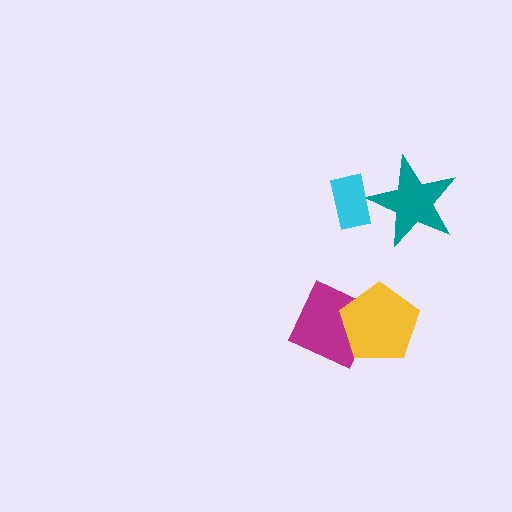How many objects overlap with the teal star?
1 object overlaps with the teal star.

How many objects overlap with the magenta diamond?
1 object overlaps with the magenta diamond.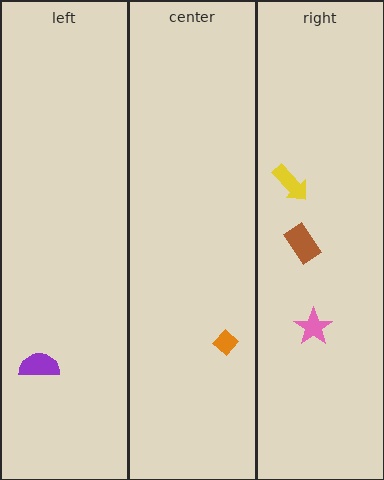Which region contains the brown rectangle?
The right region.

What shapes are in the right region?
The pink star, the brown rectangle, the yellow arrow.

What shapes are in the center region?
The orange diamond.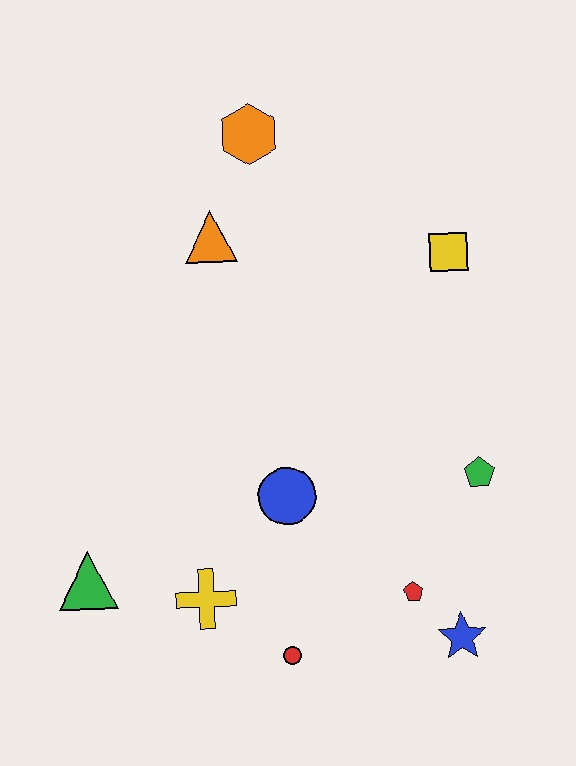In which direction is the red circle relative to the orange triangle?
The red circle is below the orange triangle.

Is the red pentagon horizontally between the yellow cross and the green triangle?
No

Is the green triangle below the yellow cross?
No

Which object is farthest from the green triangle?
The yellow square is farthest from the green triangle.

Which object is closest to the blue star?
The red pentagon is closest to the blue star.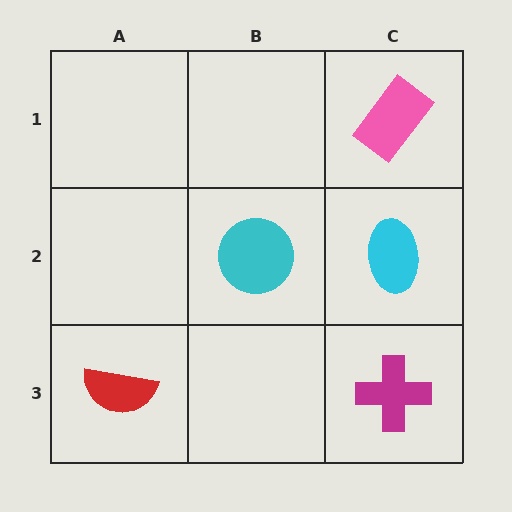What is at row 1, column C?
A pink rectangle.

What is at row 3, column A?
A red semicircle.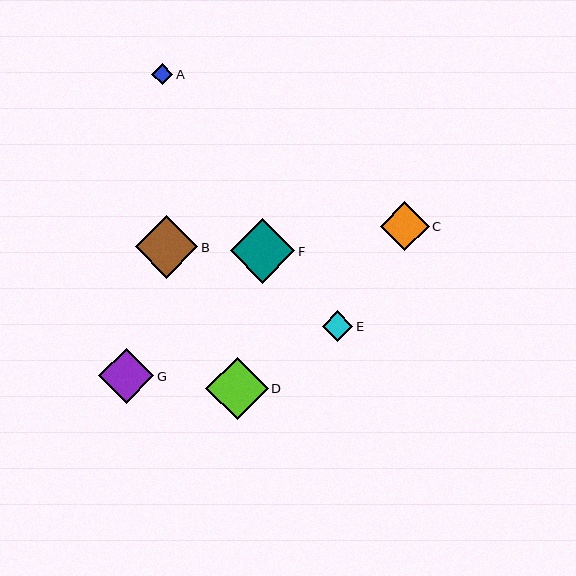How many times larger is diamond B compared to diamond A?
Diamond B is approximately 3.0 times the size of diamond A.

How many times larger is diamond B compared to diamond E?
Diamond B is approximately 2.0 times the size of diamond E.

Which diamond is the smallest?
Diamond A is the smallest with a size of approximately 21 pixels.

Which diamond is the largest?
Diamond F is the largest with a size of approximately 64 pixels.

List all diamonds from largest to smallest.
From largest to smallest: F, D, B, G, C, E, A.